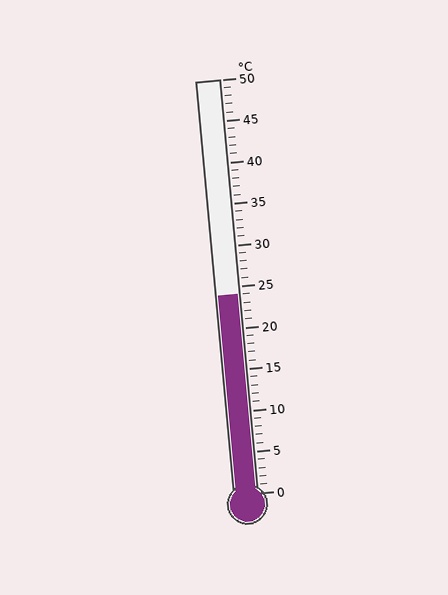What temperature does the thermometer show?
The thermometer shows approximately 24°C.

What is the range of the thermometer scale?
The thermometer scale ranges from 0°C to 50°C.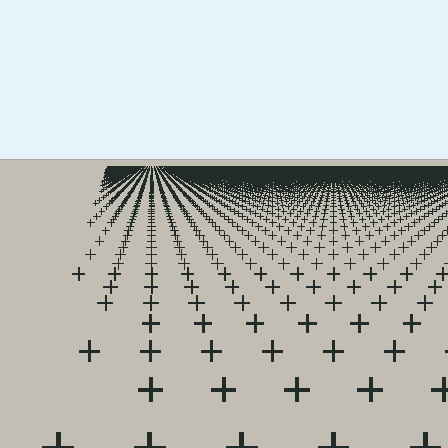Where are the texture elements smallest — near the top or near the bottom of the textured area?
Near the top.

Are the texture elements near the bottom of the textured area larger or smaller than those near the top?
Larger. Near the bottom, elements are closer to the viewer and appear at a bigger on-screen size.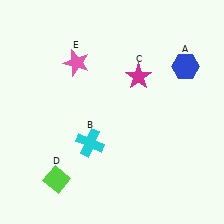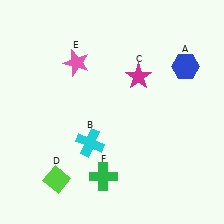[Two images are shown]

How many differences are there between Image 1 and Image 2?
There is 1 difference between the two images.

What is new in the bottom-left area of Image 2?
A green cross (F) was added in the bottom-left area of Image 2.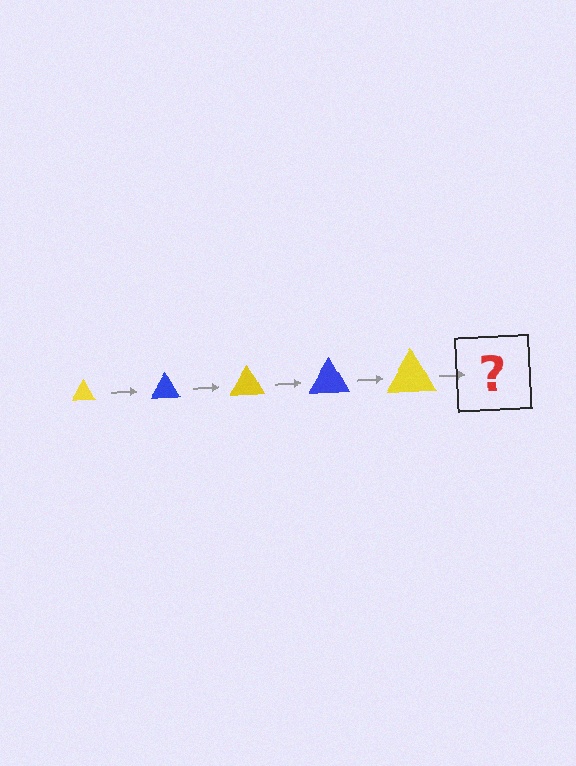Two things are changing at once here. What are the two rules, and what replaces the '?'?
The two rules are that the triangle grows larger each step and the color cycles through yellow and blue. The '?' should be a blue triangle, larger than the previous one.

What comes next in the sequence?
The next element should be a blue triangle, larger than the previous one.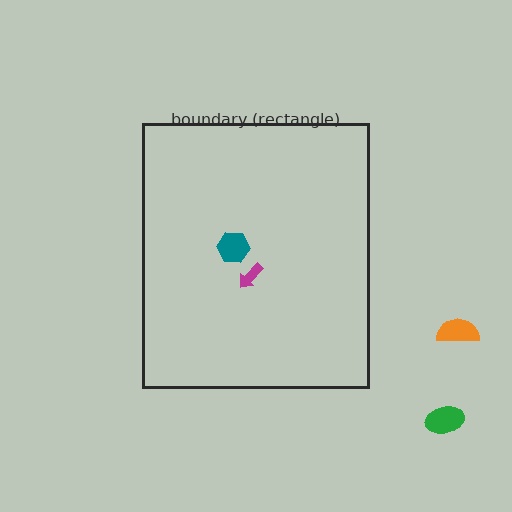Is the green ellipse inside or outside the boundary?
Outside.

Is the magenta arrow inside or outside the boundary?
Inside.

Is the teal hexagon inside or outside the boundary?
Inside.